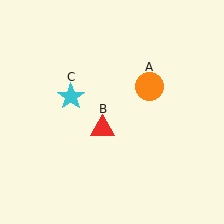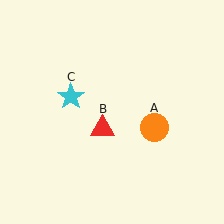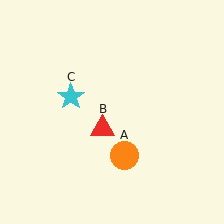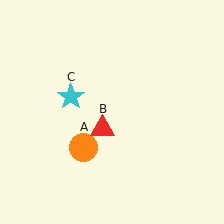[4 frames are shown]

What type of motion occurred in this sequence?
The orange circle (object A) rotated clockwise around the center of the scene.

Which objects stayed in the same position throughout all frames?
Red triangle (object B) and cyan star (object C) remained stationary.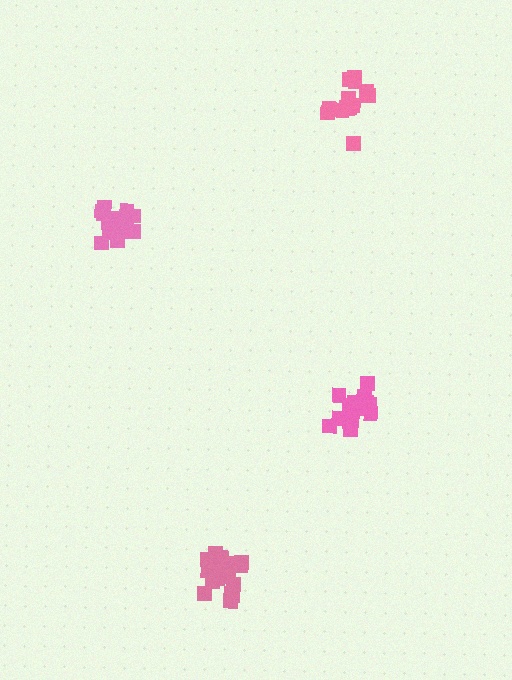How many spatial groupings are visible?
There are 4 spatial groupings.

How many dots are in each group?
Group 1: 19 dots, Group 2: 20 dots, Group 3: 17 dots, Group 4: 20 dots (76 total).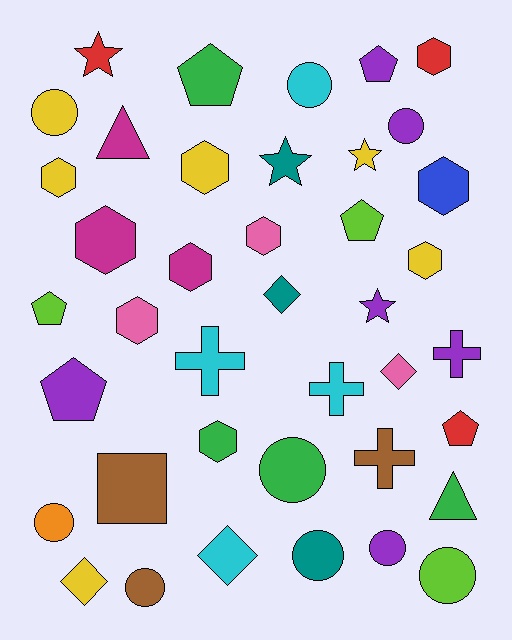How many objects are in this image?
There are 40 objects.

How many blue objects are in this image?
There is 1 blue object.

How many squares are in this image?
There is 1 square.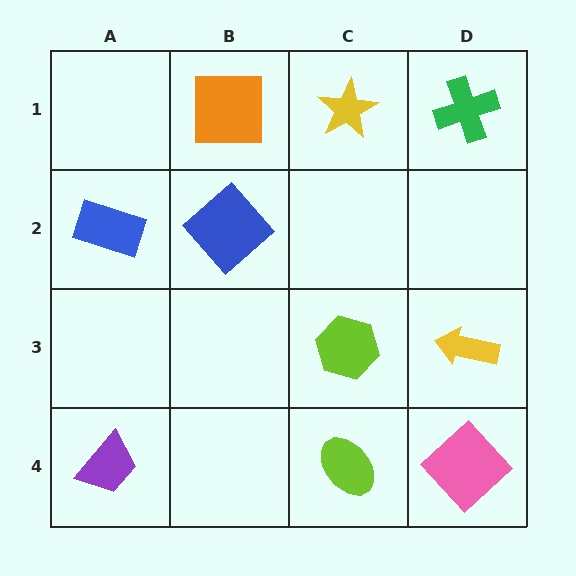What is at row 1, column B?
An orange square.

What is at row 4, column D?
A pink diamond.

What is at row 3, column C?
A lime hexagon.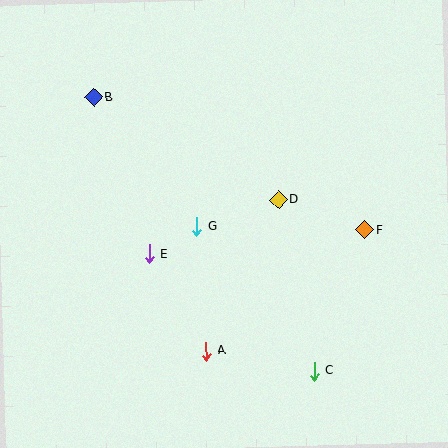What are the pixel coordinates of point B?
Point B is at (94, 97).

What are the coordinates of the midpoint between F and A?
The midpoint between F and A is at (286, 290).